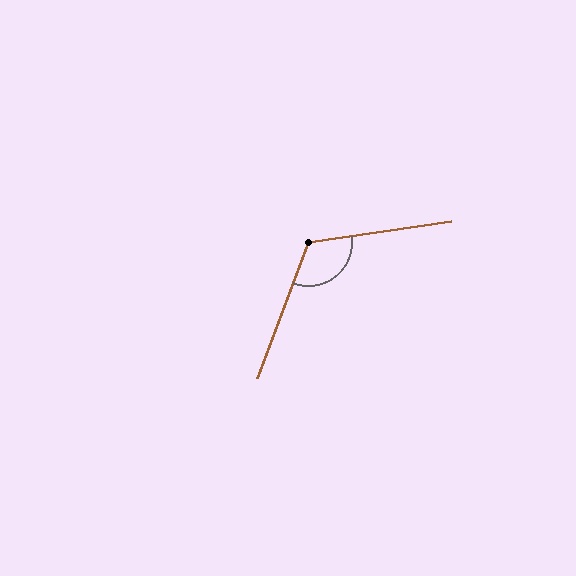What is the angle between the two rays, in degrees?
Approximately 119 degrees.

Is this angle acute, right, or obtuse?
It is obtuse.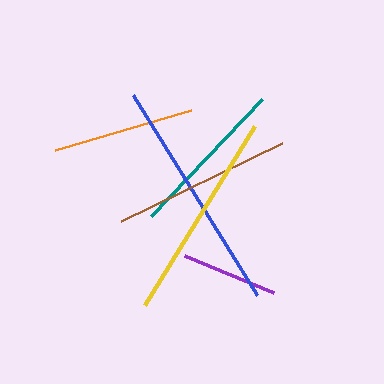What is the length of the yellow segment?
The yellow segment is approximately 210 pixels long.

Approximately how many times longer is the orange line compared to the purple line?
The orange line is approximately 1.5 times the length of the purple line.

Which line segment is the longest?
The blue line is the longest at approximately 236 pixels.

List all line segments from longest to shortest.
From longest to shortest: blue, yellow, brown, teal, orange, purple.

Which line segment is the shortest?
The purple line is the shortest at approximately 97 pixels.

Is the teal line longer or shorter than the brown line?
The brown line is longer than the teal line.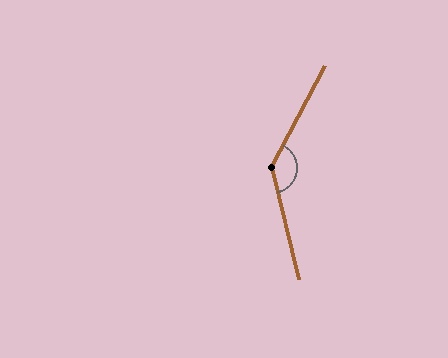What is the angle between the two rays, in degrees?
Approximately 139 degrees.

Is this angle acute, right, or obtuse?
It is obtuse.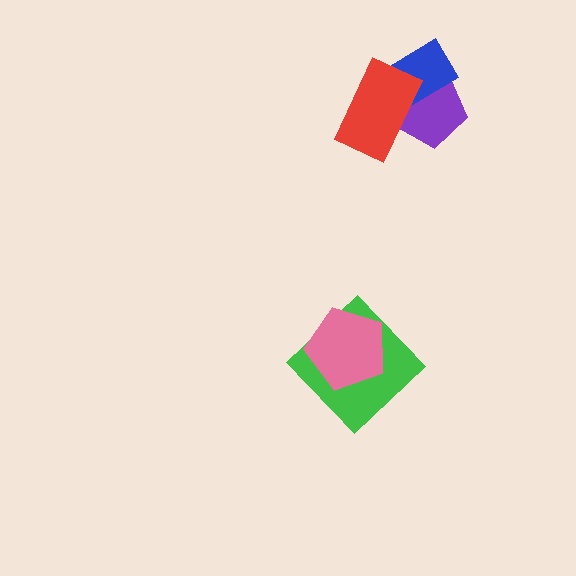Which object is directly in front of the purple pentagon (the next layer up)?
The blue rectangle is directly in front of the purple pentagon.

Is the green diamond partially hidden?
Yes, it is partially covered by another shape.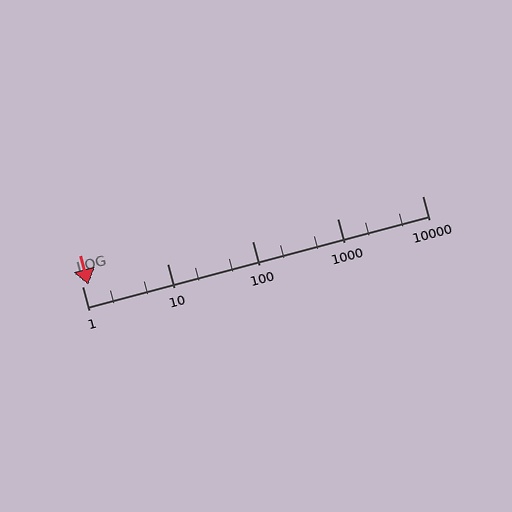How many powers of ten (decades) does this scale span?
The scale spans 4 decades, from 1 to 10000.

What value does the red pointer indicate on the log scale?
The pointer indicates approximately 1.2.